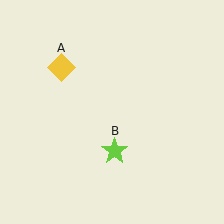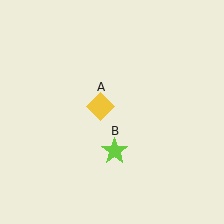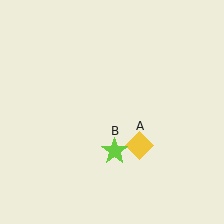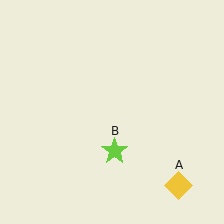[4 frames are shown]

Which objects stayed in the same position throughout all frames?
Lime star (object B) remained stationary.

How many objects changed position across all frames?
1 object changed position: yellow diamond (object A).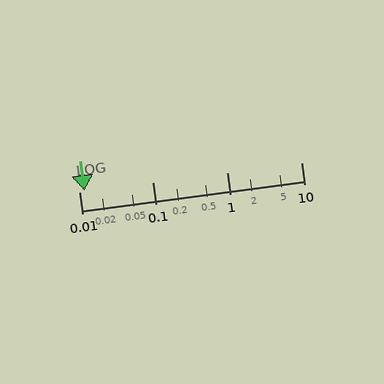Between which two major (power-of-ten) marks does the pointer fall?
The pointer is between 0.01 and 0.1.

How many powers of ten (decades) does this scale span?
The scale spans 3 decades, from 0.01 to 10.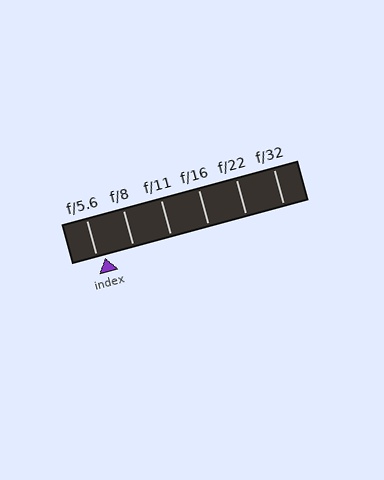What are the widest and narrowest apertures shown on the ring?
The widest aperture shown is f/5.6 and the narrowest is f/32.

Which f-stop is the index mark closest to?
The index mark is closest to f/5.6.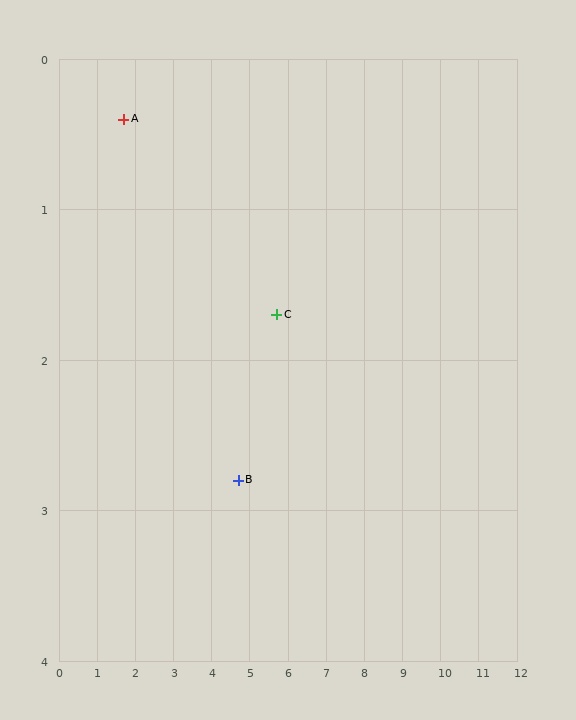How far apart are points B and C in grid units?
Points B and C are about 1.5 grid units apart.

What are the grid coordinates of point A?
Point A is at approximately (1.7, 0.4).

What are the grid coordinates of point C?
Point C is at approximately (5.7, 1.7).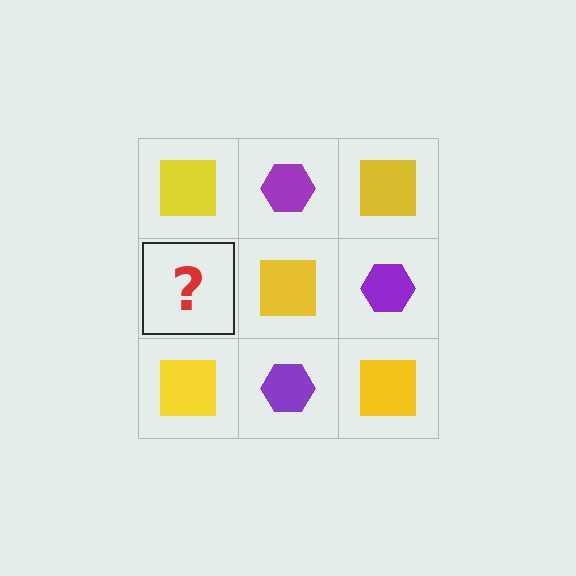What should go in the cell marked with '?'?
The missing cell should contain a purple hexagon.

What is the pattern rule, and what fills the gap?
The rule is that it alternates yellow square and purple hexagon in a checkerboard pattern. The gap should be filled with a purple hexagon.